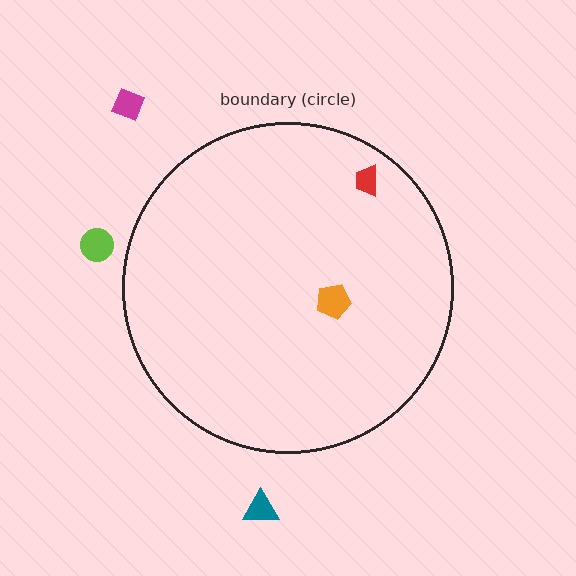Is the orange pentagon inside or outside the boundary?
Inside.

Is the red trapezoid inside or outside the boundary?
Inside.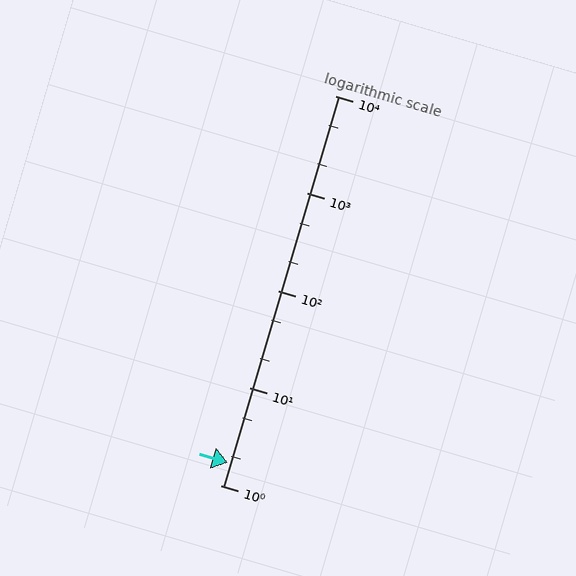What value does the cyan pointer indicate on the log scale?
The pointer indicates approximately 1.7.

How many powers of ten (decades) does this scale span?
The scale spans 4 decades, from 1 to 10000.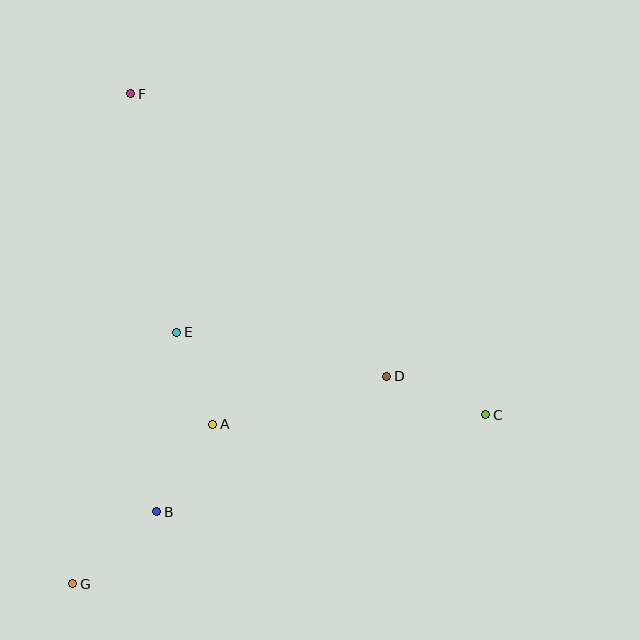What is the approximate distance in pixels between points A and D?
The distance between A and D is approximately 180 pixels.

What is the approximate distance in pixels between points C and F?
The distance between C and F is approximately 478 pixels.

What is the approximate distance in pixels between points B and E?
The distance between B and E is approximately 181 pixels.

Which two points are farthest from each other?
Points F and G are farthest from each other.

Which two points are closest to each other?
Points A and E are closest to each other.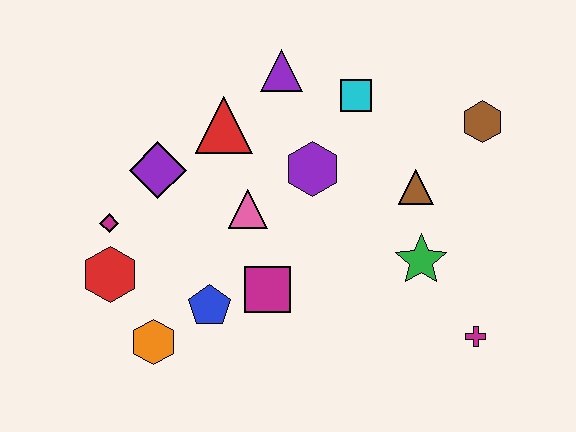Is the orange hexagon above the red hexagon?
No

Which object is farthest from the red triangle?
The magenta cross is farthest from the red triangle.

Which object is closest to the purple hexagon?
The pink triangle is closest to the purple hexagon.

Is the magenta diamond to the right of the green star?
No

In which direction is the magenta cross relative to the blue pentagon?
The magenta cross is to the right of the blue pentagon.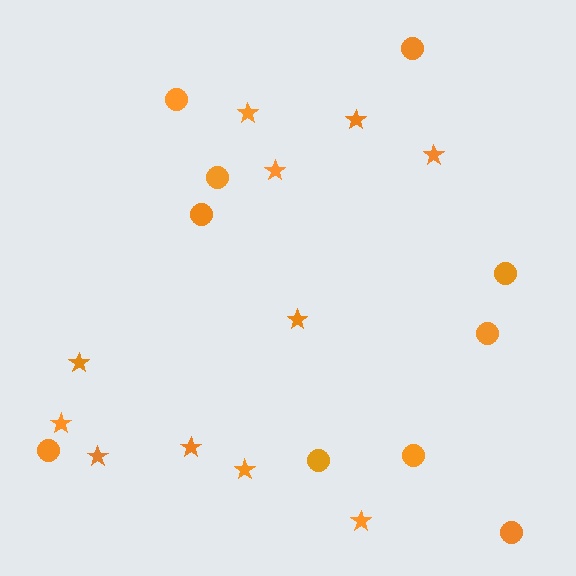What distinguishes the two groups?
There are 2 groups: one group of stars (11) and one group of circles (10).